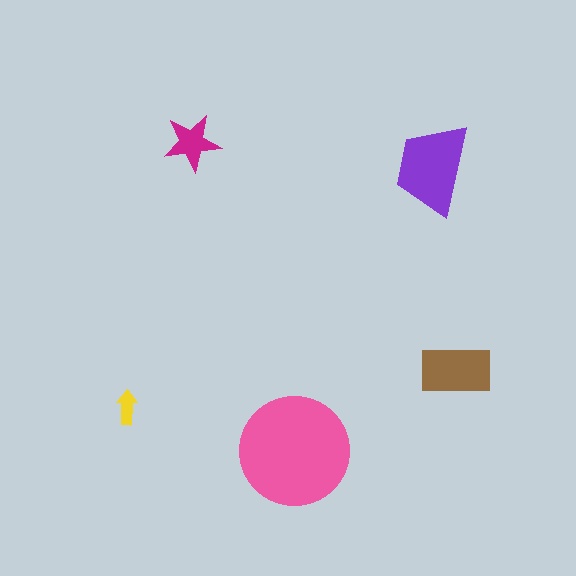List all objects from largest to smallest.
The pink circle, the purple trapezoid, the brown rectangle, the magenta star, the yellow arrow.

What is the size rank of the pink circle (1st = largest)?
1st.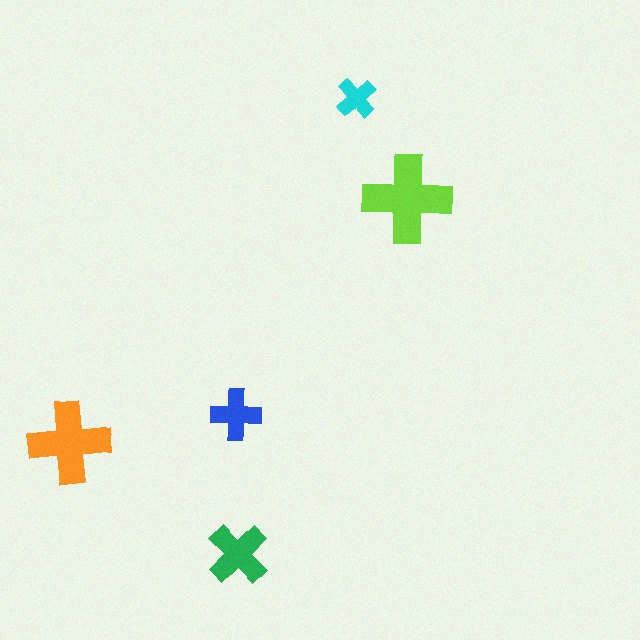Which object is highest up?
The cyan cross is topmost.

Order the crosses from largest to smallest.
the lime one, the orange one, the green one, the blue one, the cyan one.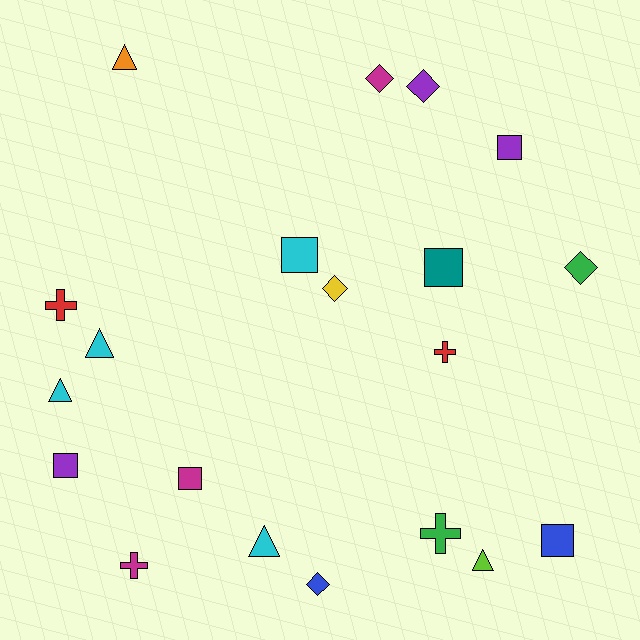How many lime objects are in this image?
There is 1 lime object.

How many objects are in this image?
There are 20 objects.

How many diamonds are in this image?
There are 5 diamonds.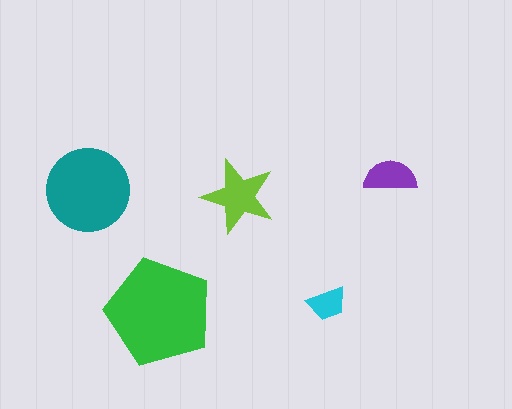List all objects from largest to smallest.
The green pentagon, the teal circle, the lime star, the purple semicircle, the cyan trapezoid.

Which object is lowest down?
The green pentagon is bottommost.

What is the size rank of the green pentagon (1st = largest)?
1st.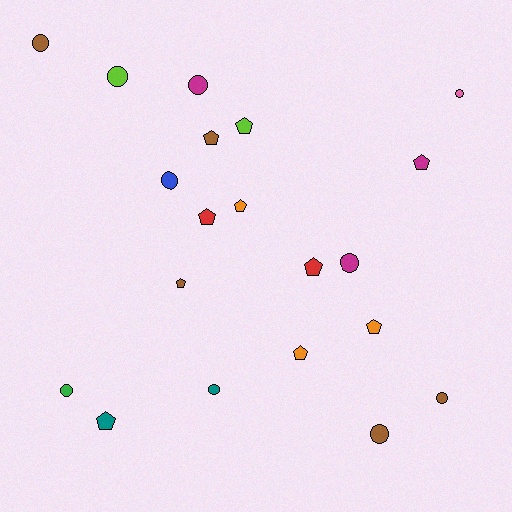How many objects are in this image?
There are 20 objects.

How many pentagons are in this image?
There are 10 pentagons.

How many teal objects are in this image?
There are 2 teal objects.